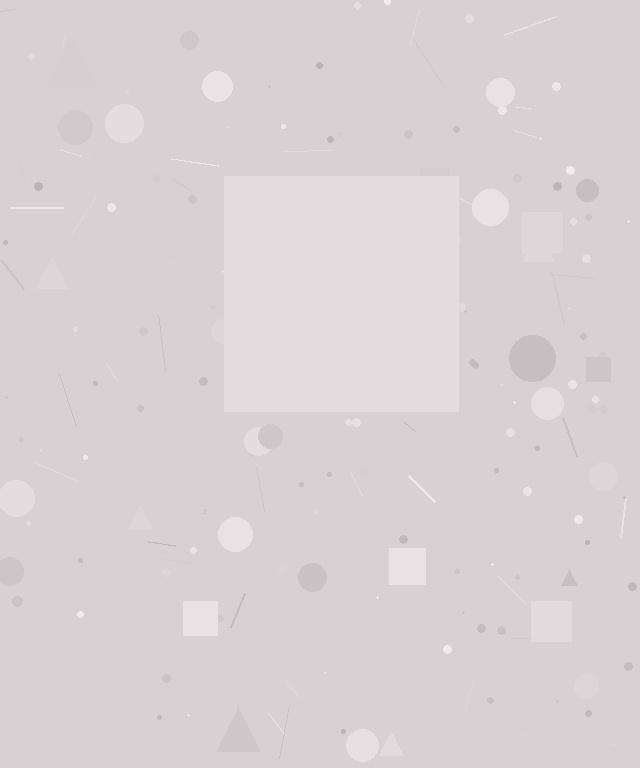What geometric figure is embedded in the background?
A square is embedded in the background.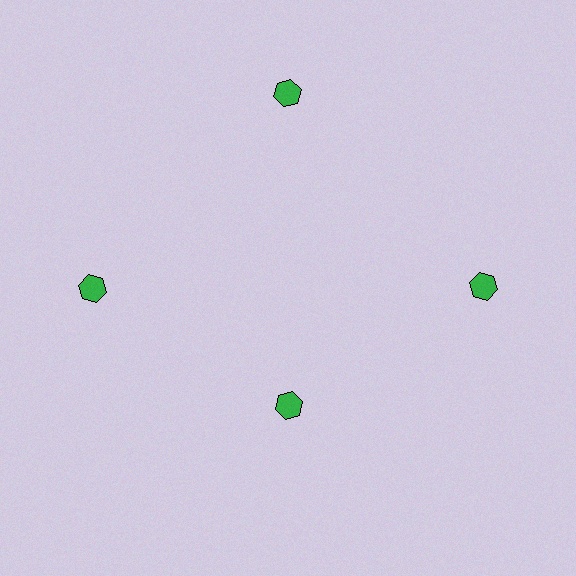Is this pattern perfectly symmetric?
No. The 4 green hexagons are arranged in a ring, but one element near the 6 o'clock position is pulled inward toward the center, breaking the 4-fold rotational symmetry.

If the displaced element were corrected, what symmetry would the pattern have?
It would have 4-fold rotational symmetry — the pattern would map onto itself every 90 degrees.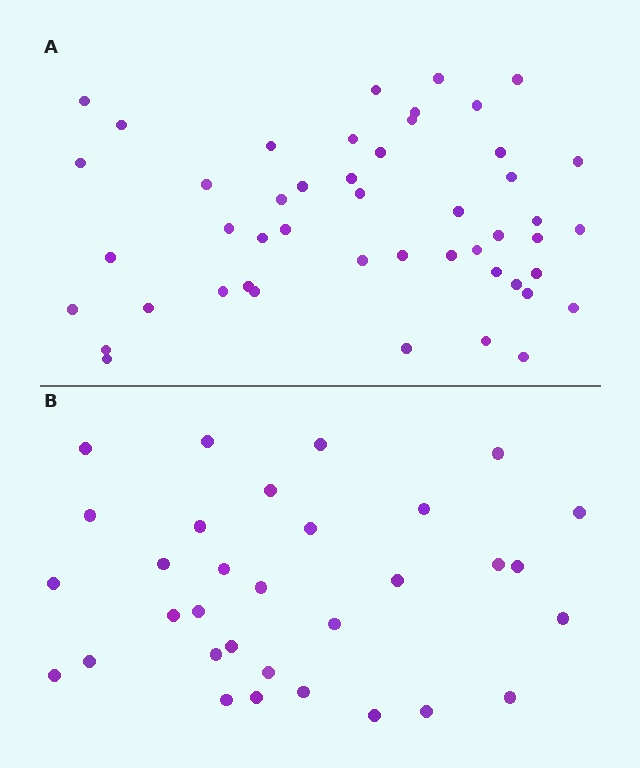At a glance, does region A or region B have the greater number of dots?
Region A (the top region) has more dots.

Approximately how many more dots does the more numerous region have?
Region A has approximately 15 more dots than region B.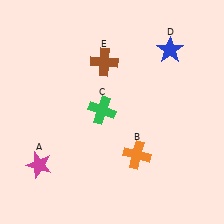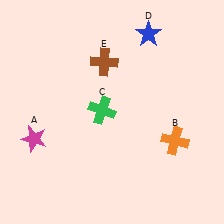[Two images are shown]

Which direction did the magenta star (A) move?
The magenta star (A) moved up.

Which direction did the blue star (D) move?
The blue star (D) moved left.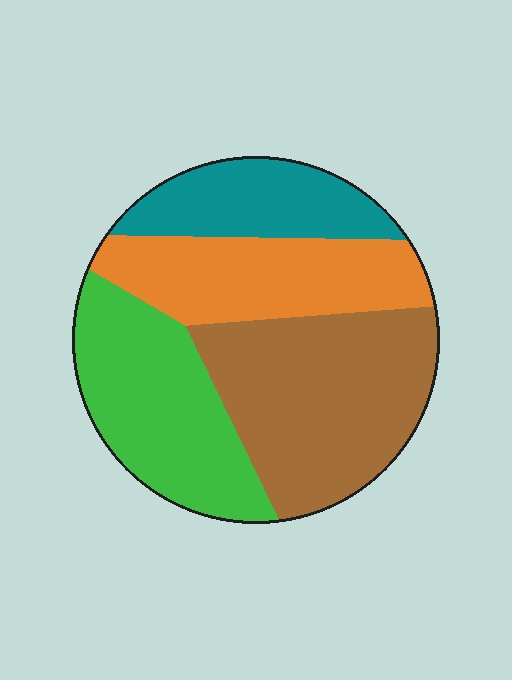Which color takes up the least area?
Teal, at roughly 15%.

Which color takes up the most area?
Brown, at roughly 35%.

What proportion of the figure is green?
Green covers 26% of the figure.